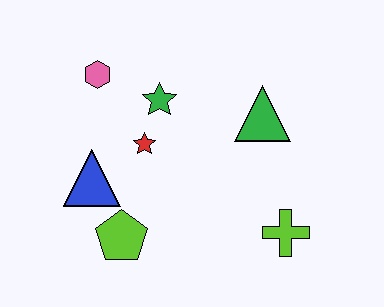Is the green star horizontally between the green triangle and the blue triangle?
Yes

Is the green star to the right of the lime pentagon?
Yes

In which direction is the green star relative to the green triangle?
The green star is to the left of the green triangle.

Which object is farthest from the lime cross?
The pink hexagon is farthest from the lime cross.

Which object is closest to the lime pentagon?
The blue triangle is closest to the lime pentagon.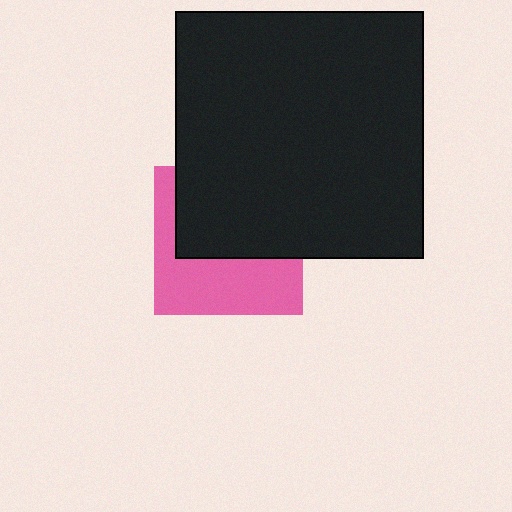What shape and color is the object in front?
The object in front is a black square.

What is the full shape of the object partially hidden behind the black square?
The partially hidden object is a pink square.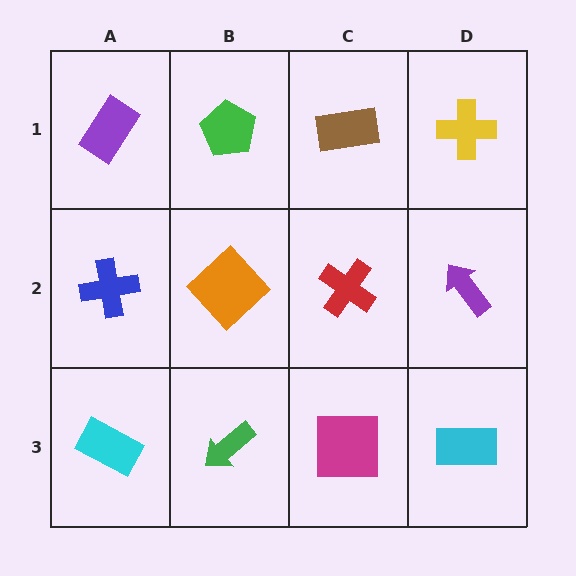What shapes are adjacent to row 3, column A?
A blue cross (row 2, column A), a green arrow (row 3, column B).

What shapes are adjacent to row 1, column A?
A blue cross (row 2, column A), a green pentagon (row 1, column B).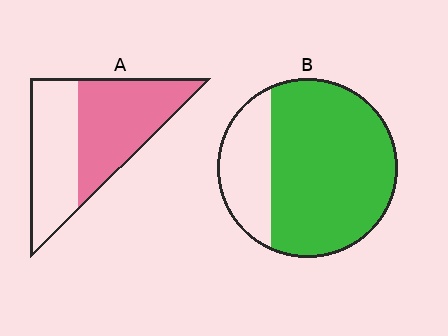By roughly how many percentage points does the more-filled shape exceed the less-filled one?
By roughly 20 percentage points (B over A).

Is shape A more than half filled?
Yes.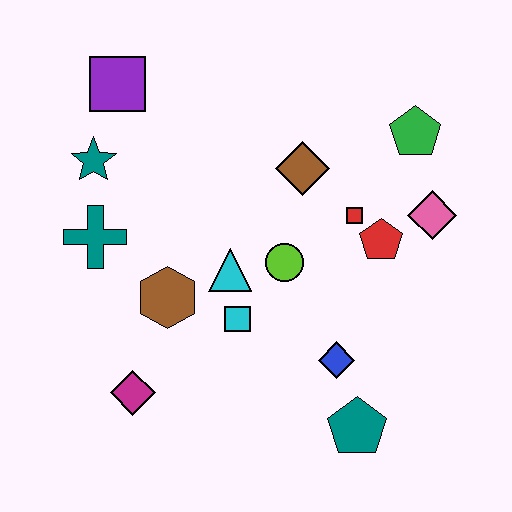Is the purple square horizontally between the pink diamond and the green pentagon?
No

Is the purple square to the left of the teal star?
No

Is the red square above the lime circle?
Yes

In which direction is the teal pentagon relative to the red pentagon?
The teal pentagon is below the red pentagon.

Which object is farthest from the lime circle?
The purple square is farthest from the lime circle.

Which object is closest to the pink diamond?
The red pentagon is closest to the pink diamond.